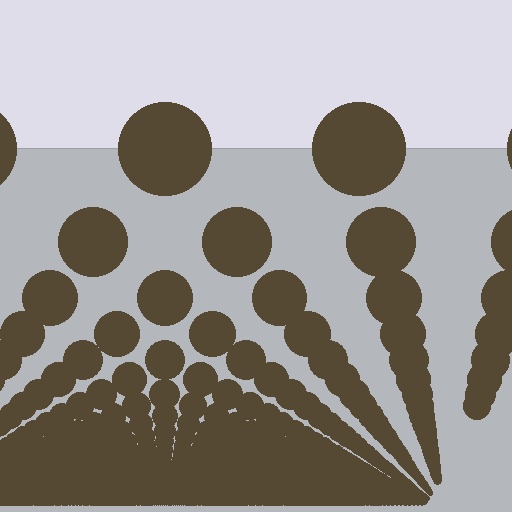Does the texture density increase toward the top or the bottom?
Density increases toward the bottom.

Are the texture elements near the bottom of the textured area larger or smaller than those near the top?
Smaller. The gradient is inverted — elements near the bottom are smaller and denser.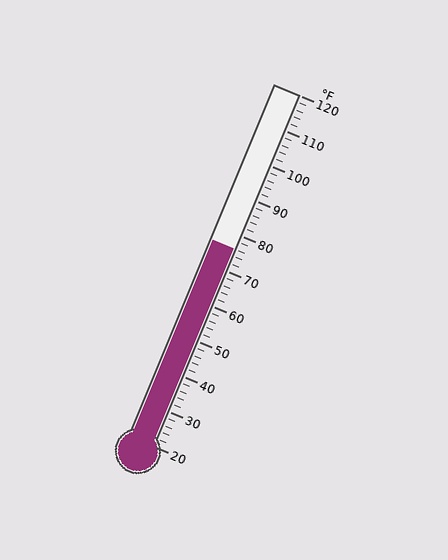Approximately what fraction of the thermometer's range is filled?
The thermometer is filled to approximately 55% of its range.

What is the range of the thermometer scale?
The thermometer scale ranges from 20°F to 120°F.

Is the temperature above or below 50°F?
The temperature is above 50°F.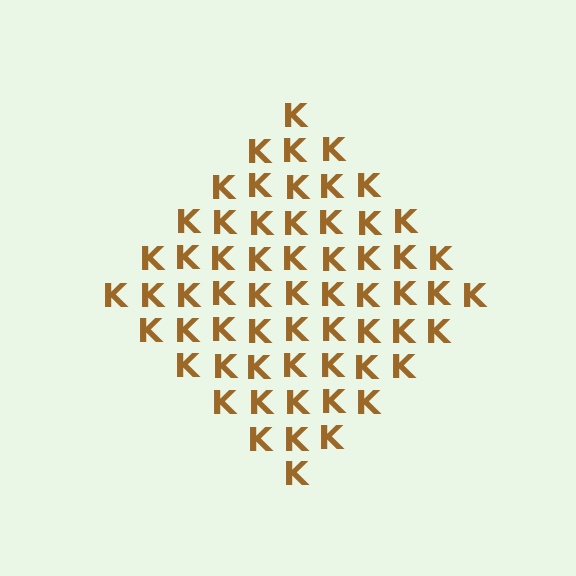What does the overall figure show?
The overall figure shows a diamond.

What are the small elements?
The small elements are letter K's.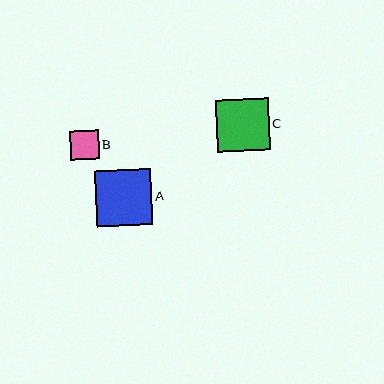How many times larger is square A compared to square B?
Square A is approximately 1.9 times the size of square B.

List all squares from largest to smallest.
From largest to smallest: A, C, B.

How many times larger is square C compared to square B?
Square C is approximately 1.8 times the size of square B.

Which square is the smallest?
Square B is the smallest with a size of approximately 29 pixels.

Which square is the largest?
Square A is the largest with a size of approximately 56 pixels.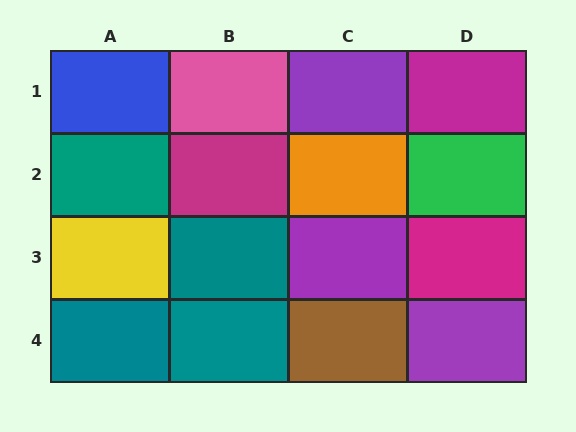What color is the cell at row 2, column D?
Green.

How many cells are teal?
4 cells are teal.